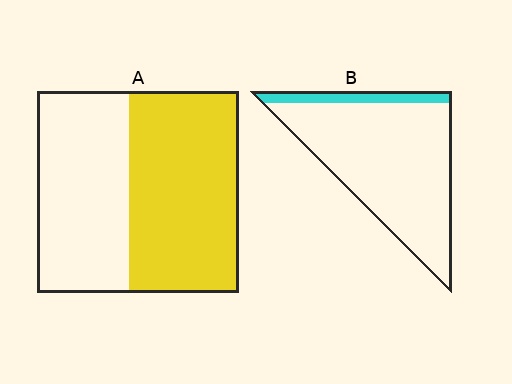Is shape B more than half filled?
No.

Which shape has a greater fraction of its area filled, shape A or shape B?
Shape A.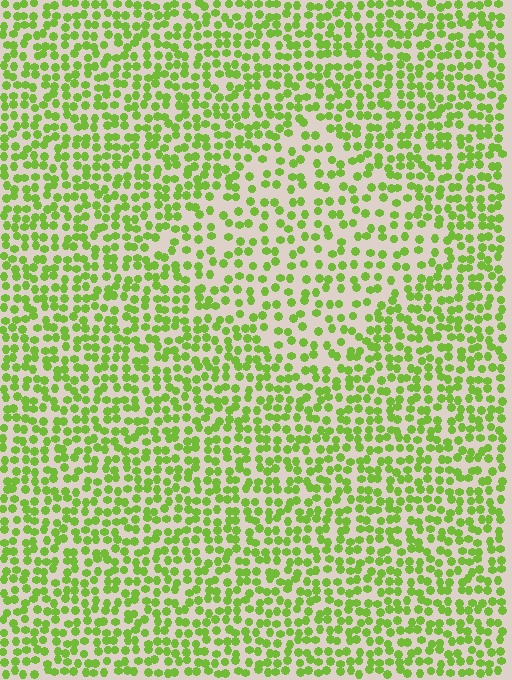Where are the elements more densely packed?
The elements are more densely packed outside the diamond boundary.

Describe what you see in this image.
The image contains small lime elements arranged at two different densities. A diamond-shaped region is visible where the elements are less densely packed than the surrounding area.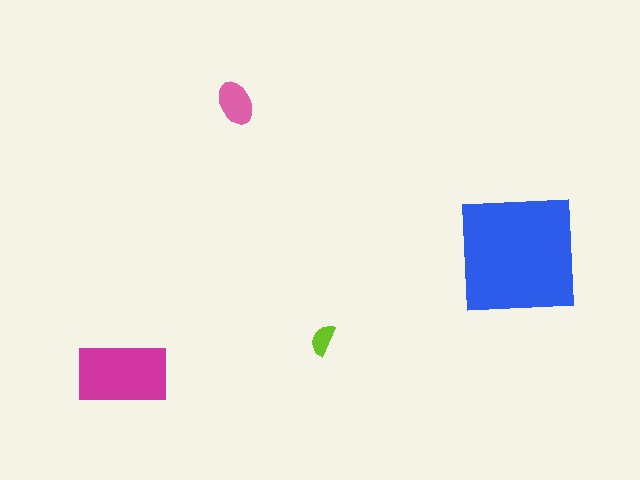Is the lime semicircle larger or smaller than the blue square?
Smaller.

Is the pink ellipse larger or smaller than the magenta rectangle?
Smaller.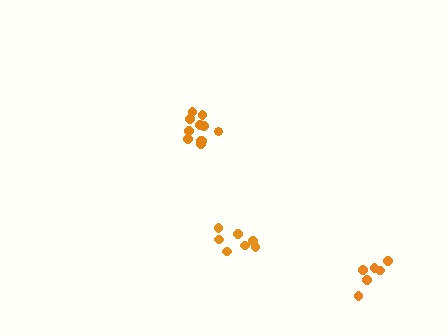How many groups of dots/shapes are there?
There are 3 groups.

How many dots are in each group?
Group 1: 7 dots, Group 2: 6 dots, Group 3: 11 dots (24 total).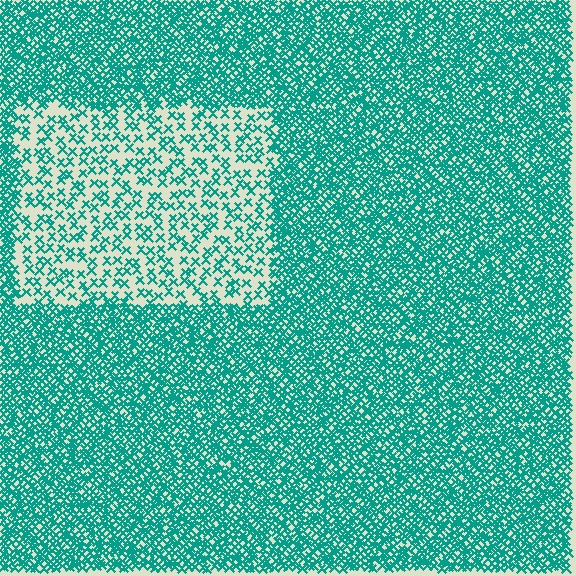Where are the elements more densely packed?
The elements are more densely packed outside the rectangle boundary.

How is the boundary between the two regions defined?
The boundary is defined by a change in element density (approximately 2.8x ratio). All elements are the same color, size, and shape.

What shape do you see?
I see a rectangle.